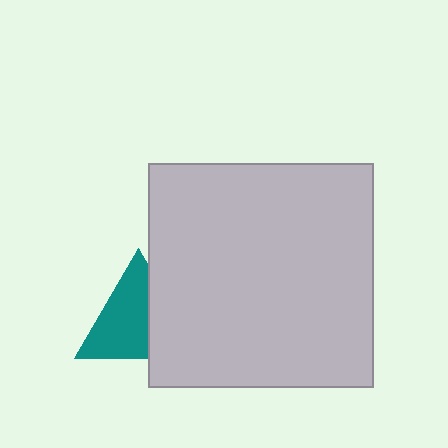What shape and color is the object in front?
The object in front is a light gray square.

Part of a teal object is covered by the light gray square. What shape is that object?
It is a triangle.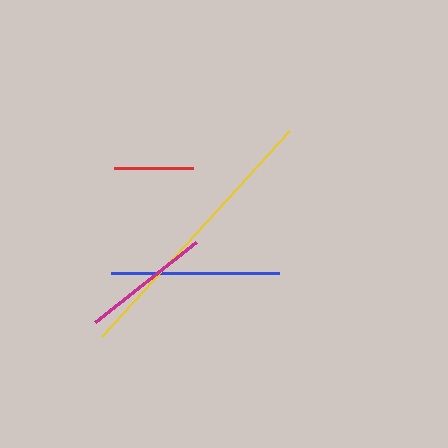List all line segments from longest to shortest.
From longest to shortest: yellow, blue, magenta, red.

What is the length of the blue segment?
The blue segment is approximately 168 pixels long.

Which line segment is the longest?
The yellow line is the longest at approximately 279 pixels.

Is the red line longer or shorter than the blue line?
The blue line is longer than the red line.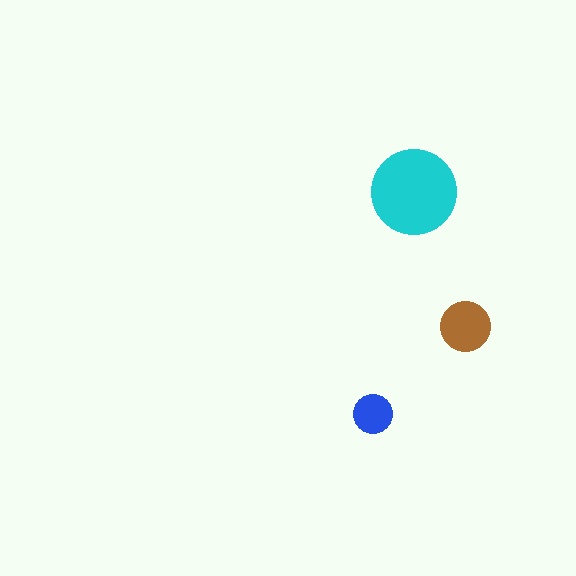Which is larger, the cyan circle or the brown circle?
The cyan one.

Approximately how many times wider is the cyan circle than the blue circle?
About 2 times wider.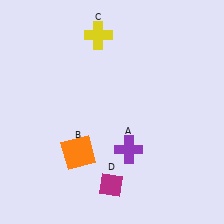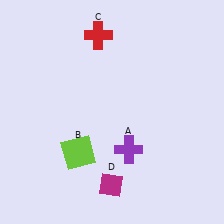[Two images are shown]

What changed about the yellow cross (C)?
In Image 1, C is yellow. In Image 2, it changed to red.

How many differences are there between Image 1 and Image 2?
There are 2 differences between the two images.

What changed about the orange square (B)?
In Image 1, B is orange. In Image 2, it changed to lime.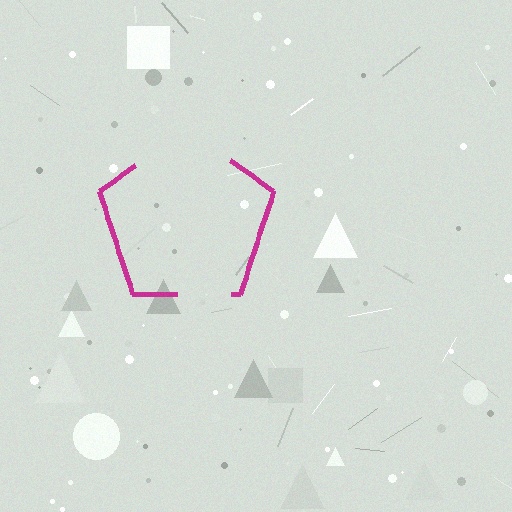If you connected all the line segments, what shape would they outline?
They would outline a pentagon.